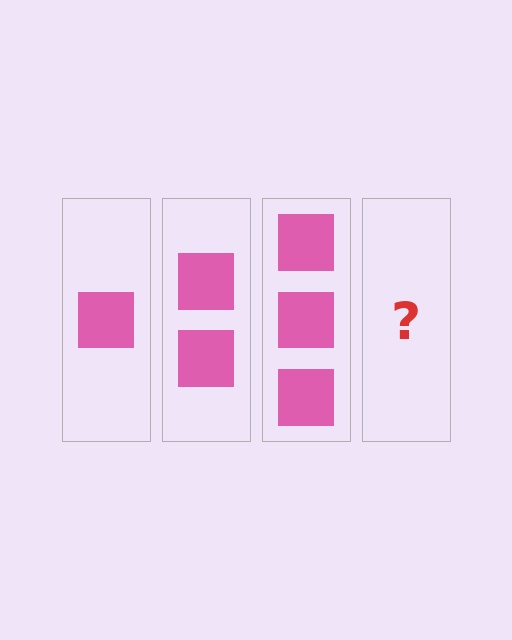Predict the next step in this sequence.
The next step is 4 squares.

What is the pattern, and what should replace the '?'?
The pattern is that each step adds one more square. The '?' should be 4 squares.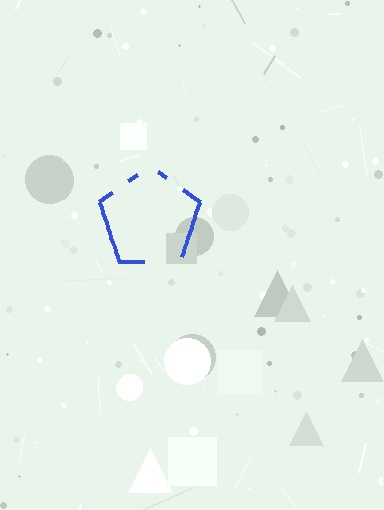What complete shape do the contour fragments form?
The contour fragments form a pentagon.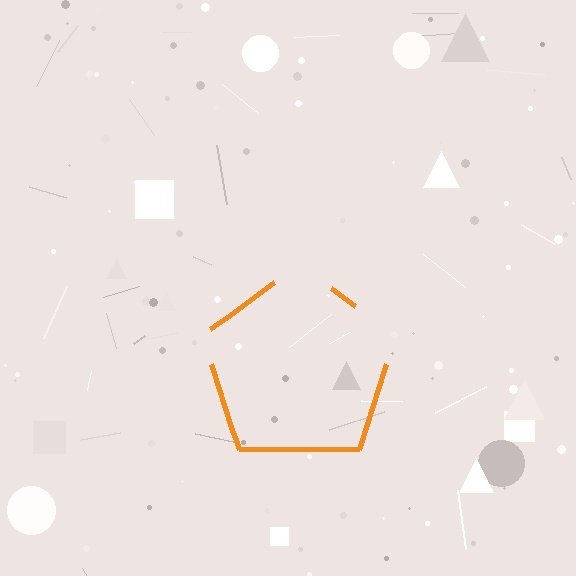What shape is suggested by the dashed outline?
The dashed outline suggests a pentagon.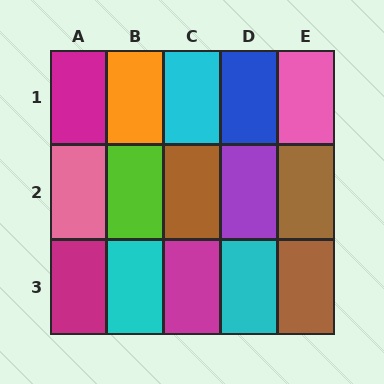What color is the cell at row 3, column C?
Magenta.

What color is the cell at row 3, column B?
Cyan.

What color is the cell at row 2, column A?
Pink.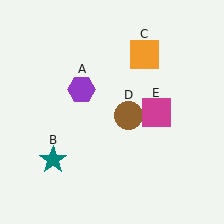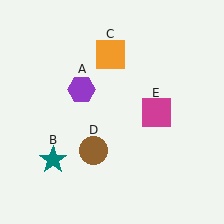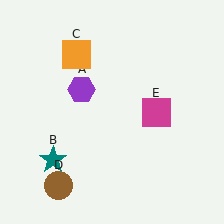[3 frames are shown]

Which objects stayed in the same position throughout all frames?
Purple hexagon (object A) and teal star (object B) and magenta square (object E) remained stationary.